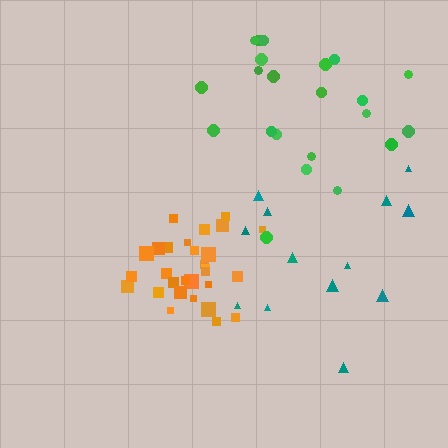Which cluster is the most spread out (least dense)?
Teal.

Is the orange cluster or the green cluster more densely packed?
Orange.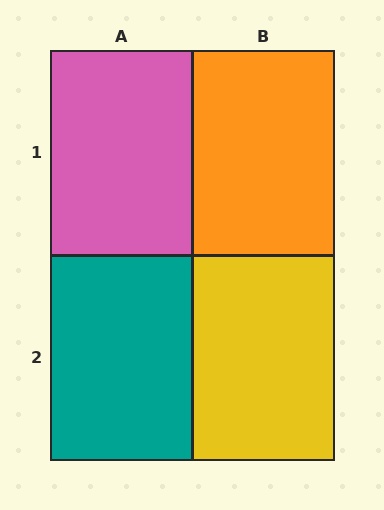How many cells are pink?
1 cell is pink.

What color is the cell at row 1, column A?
Pink.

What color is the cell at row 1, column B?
Orange.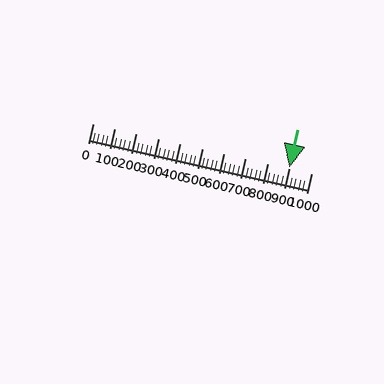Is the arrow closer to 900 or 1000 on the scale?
The arrow is closer to 900.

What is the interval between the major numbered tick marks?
The major tick marks are spaced 100 units apart.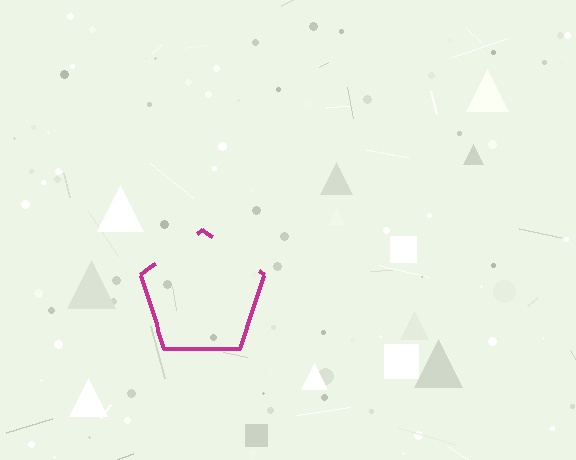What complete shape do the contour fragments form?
The contour fragments form a pentagon.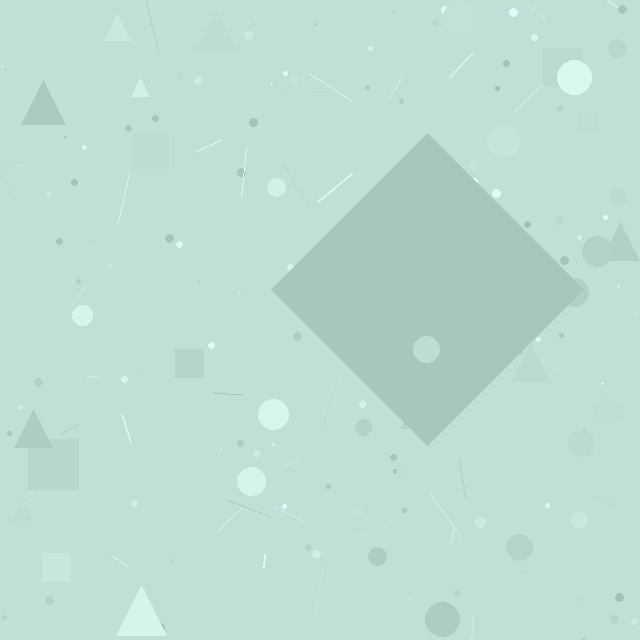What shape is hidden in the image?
A diamond is hidden in the image.